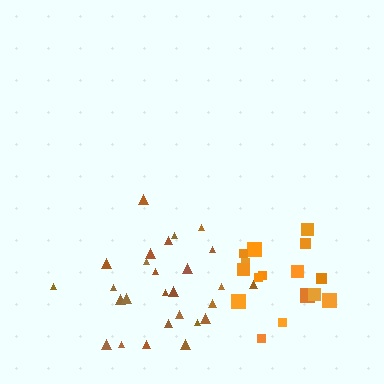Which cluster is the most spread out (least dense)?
Orange.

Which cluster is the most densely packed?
Brown.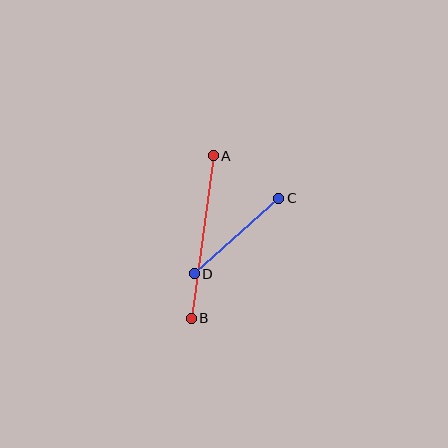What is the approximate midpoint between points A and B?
The midpoint is at approximately (202, 237) pixels.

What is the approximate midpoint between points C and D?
The midpoint is at approximately (236, 236) pixels.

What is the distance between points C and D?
The distance is approximately 113 pixels.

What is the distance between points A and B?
The distance is approximately 164 pixels.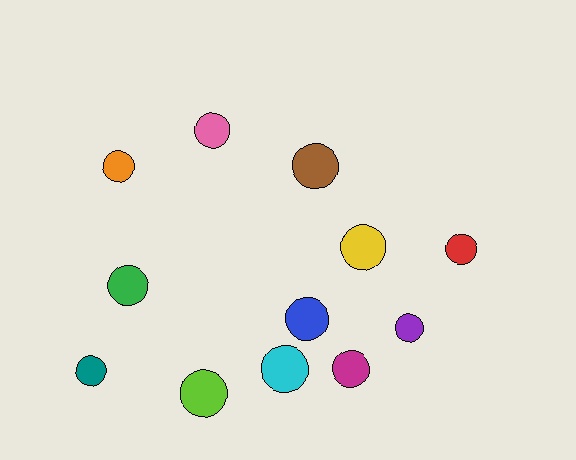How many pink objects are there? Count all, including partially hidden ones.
There is 1 pink object.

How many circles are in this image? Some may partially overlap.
There are 12 circles.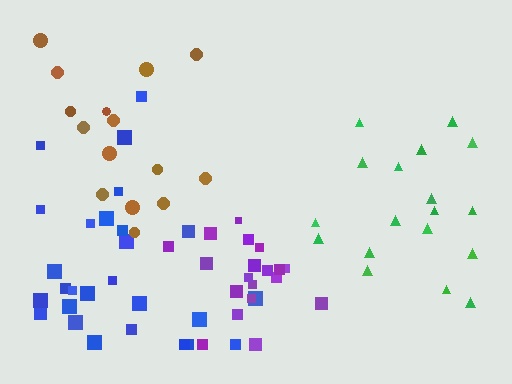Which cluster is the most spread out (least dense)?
Brown.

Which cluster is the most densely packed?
Purple.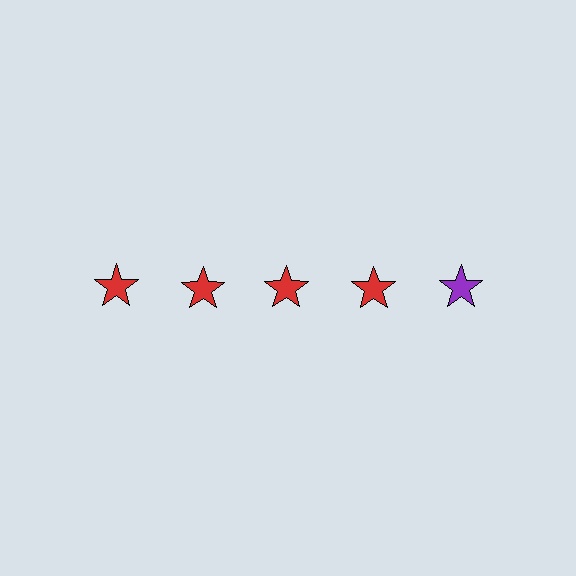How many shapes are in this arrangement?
There are 5 shapes arranged in a grid pattern.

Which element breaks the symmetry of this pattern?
The purple star in the top row, rightmost column breaks the symmetry. All other shapes are red stars.